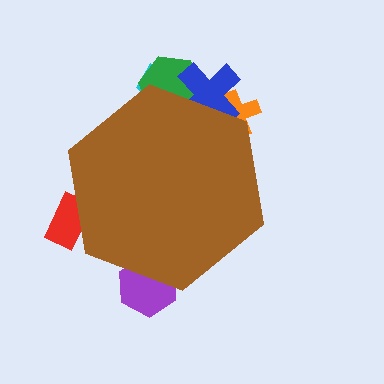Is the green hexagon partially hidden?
Yes, the green hexagon is partially hidden behind the brown hexagon.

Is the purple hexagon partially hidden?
Yes, the purple hexagon is partially hidden behind the brown hexagon.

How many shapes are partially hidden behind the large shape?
6 shapes are partially hidden.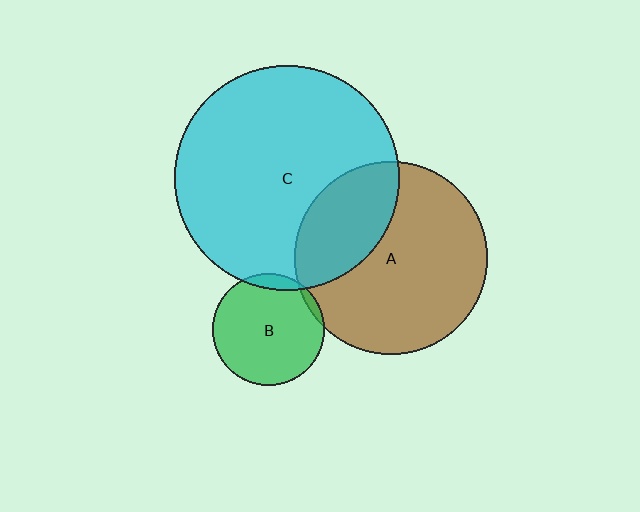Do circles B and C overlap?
Yes.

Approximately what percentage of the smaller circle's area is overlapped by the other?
Approximately 5%.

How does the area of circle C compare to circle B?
Approximately 4.0 times.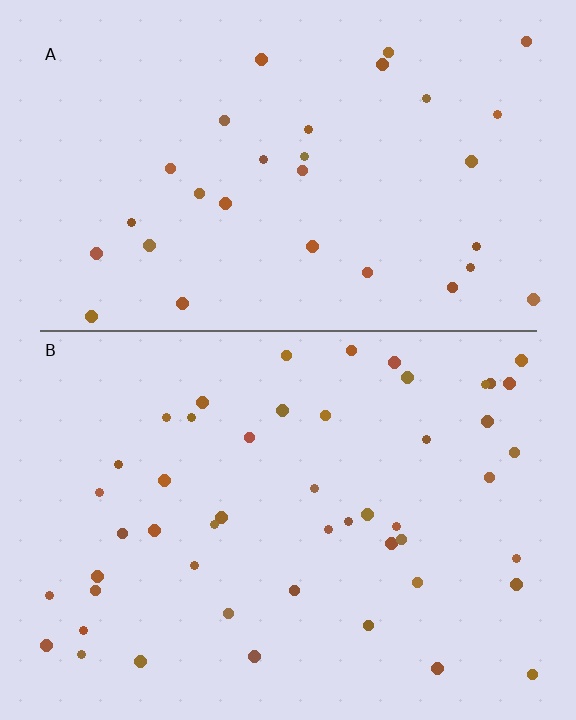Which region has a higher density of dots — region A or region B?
B (the bottom).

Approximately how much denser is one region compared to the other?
Approximately 1.6× — region B over region A.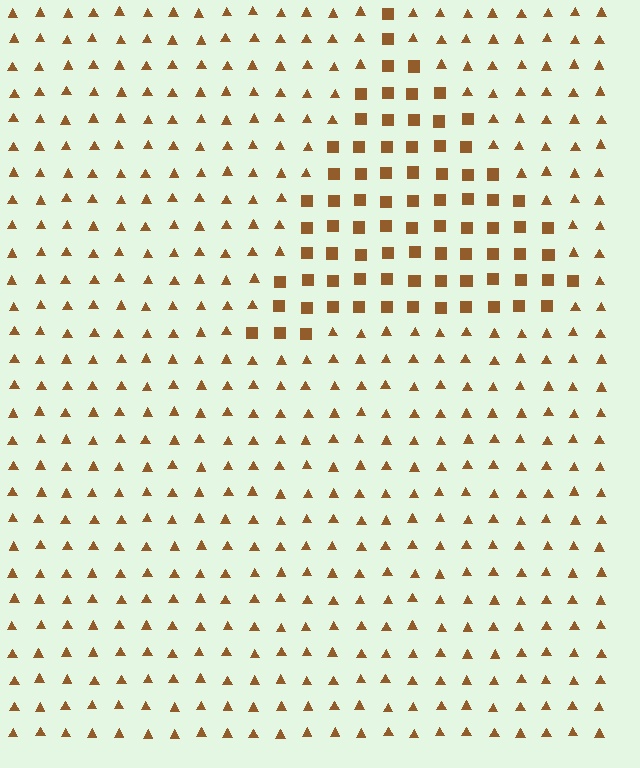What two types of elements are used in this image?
The image uses squares inside the triangle region and triangles outside it.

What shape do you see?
I see a triangle.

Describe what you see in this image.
The image is filled with small brown elements arranged in a uniform grid. A triangle-shaped region contains squares, while the surrounding area contains triangles. The boundary is defined purely by the change in element shape.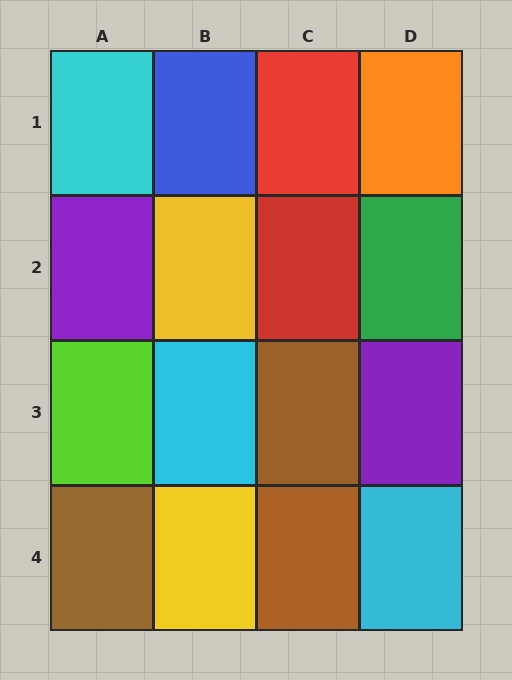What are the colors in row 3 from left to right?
Lime, cyan, brown, purple.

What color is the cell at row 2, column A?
Purple.